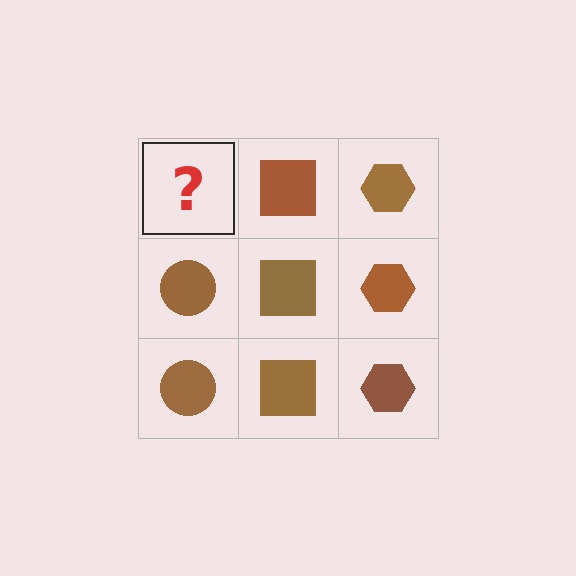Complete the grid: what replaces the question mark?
The question mark should be replaced with a brown circle.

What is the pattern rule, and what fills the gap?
The rule is that each column has a consistent shape. The gap should be filled with a brown circle.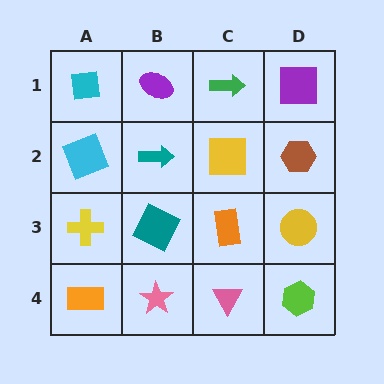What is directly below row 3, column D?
A lime hexagon.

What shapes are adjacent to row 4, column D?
A yellow circle (row 3, column D), a pink triangle (row 4, column C).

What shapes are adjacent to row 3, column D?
A brown hexagon (row 2, column D), a lime hexagon (row 4, column D), an orange rectangle (row 3, column C).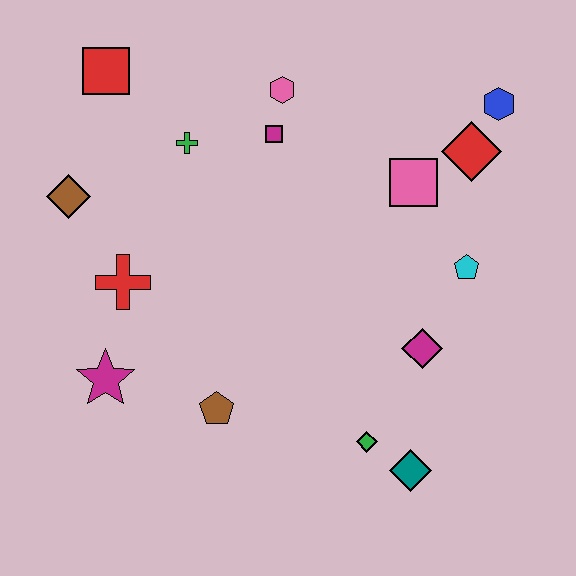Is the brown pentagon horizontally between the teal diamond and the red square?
Yes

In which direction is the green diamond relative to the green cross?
The green diamond is below the green cross.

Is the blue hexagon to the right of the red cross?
Yes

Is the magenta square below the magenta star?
No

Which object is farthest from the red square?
The teal diamond is farthest from the red square.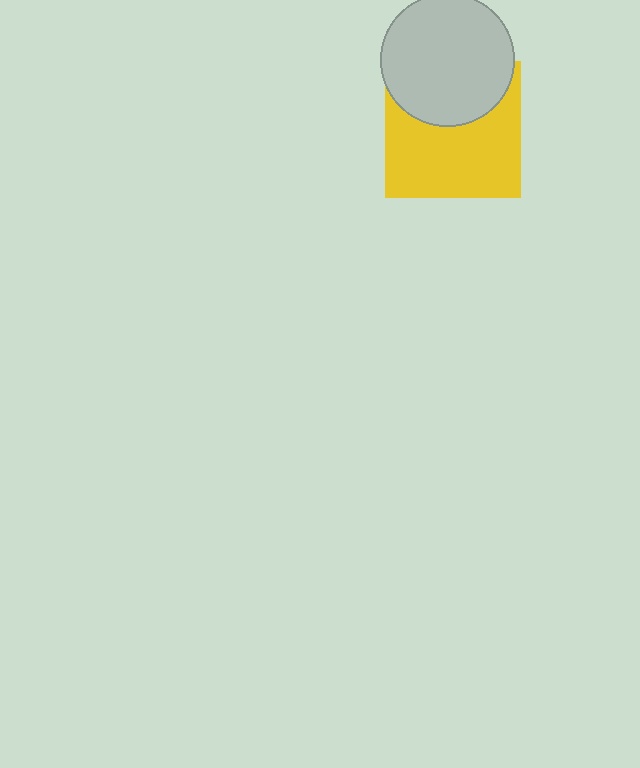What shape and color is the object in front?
The object in front is a light gray circle.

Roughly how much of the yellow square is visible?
About half of it is visible (roughly 63%).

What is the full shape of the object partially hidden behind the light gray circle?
The partially hidden object is a yellow square.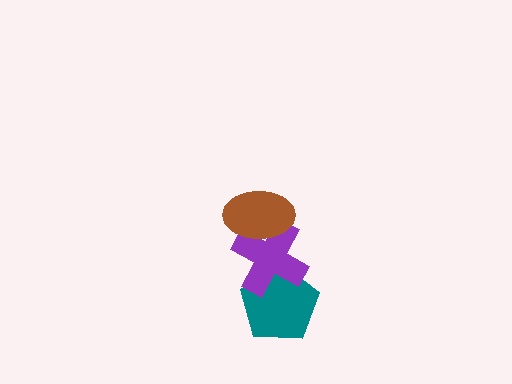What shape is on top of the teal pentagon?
The purple cross is on top of the teal pentagon.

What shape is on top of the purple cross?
The brown ellipse is on top of the purple cross.